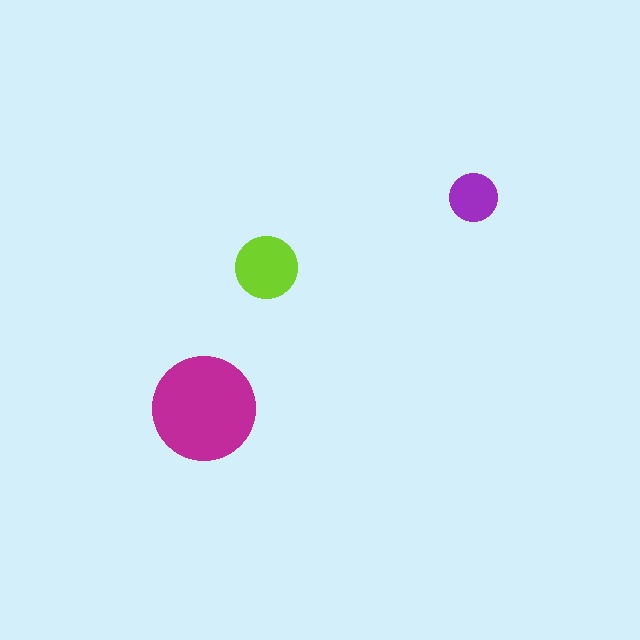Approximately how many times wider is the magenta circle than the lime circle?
About 1.5 times wider.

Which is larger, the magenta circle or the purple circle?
The magenta one.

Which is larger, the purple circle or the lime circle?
The lime one.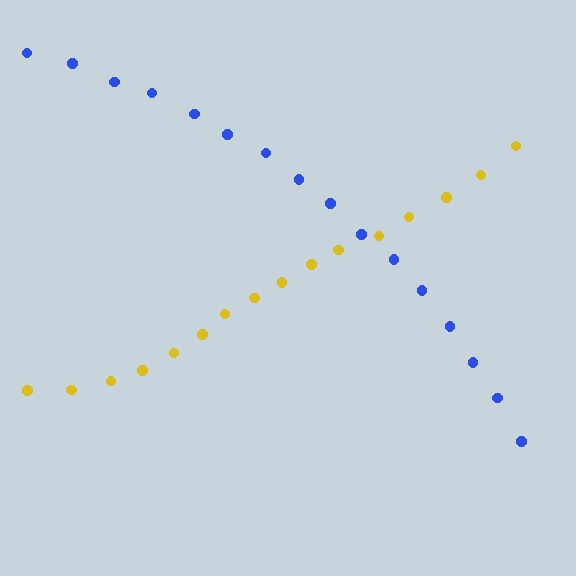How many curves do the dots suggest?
There are 2 distinct paths.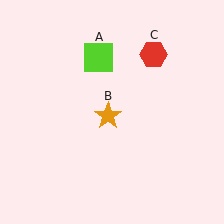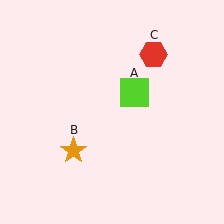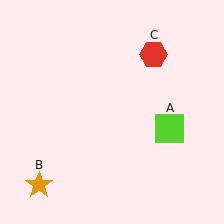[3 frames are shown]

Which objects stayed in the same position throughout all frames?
Red hexagon (object C) remained stationary.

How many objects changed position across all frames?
2 objects changed position: lime square (object A), orange star (object B).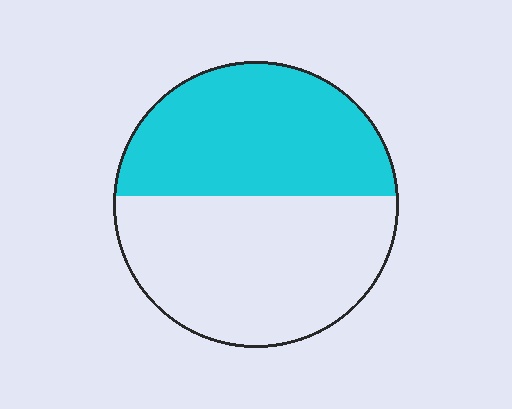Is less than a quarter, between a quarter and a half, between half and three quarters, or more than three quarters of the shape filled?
Between a quarter and a half.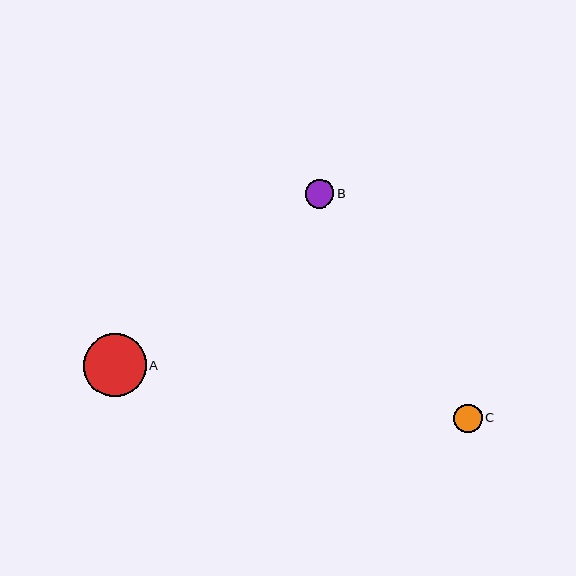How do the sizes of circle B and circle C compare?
Circle B and circle C are approximately the same size.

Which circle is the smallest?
Circle C is the smallest with a size of approximately 28 pixels.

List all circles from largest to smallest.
From largest to smallest: A, B, C.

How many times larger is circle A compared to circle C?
Circle A is approximately 2.2 times the size of circle C.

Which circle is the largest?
Circle A is the largest with a size of approximately 63 pixels.